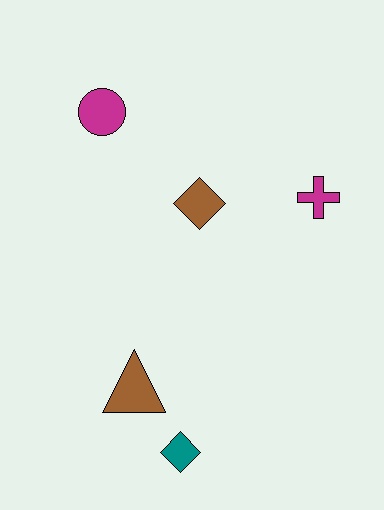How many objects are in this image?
There are 5 objects.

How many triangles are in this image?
There is 1 triangle.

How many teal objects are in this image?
There is 1 teal object.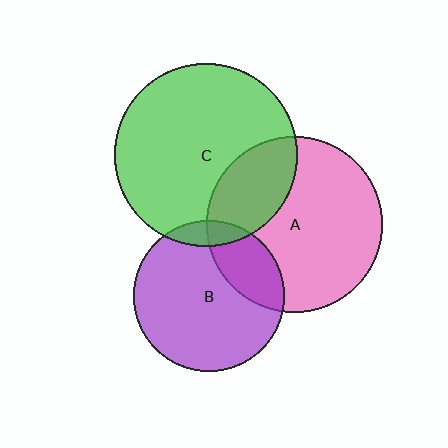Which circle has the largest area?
Circle C (green).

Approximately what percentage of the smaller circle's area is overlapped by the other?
Approximately 25%.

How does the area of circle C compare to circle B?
Approximately 1.5 times.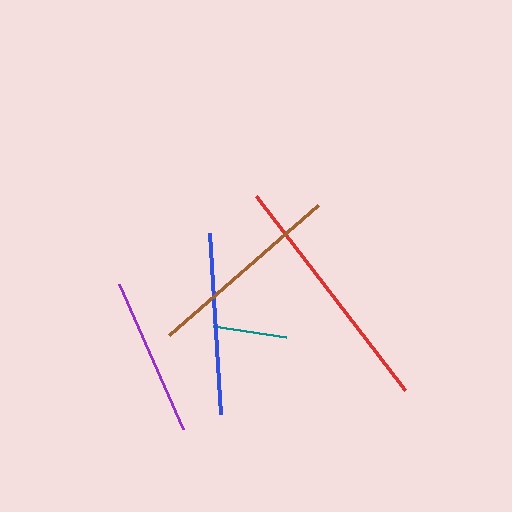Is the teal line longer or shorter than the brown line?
The brown line is longer than the teal line.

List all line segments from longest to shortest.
From longest to shortest: red, brown, blue, purple, teal.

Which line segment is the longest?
The red line is the longest at approximately 245 pixels.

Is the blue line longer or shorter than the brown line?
The brown line is longer than the blue line.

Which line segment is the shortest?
The teal line is the shortest at approximately 74 pixels.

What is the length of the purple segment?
The purple segment is approximately 158 pixels long.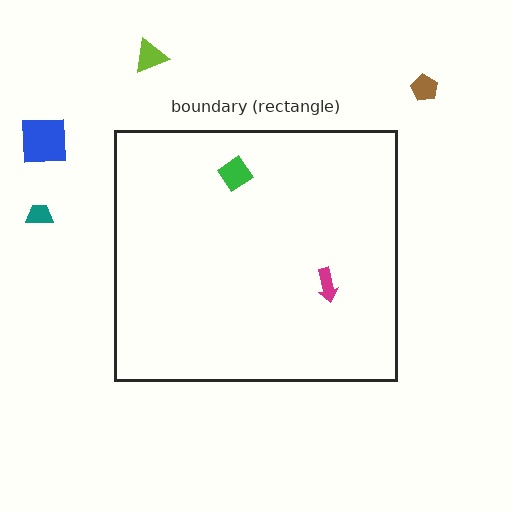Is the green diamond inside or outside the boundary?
Inside.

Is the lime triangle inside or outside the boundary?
Outside.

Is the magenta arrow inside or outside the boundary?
Inside.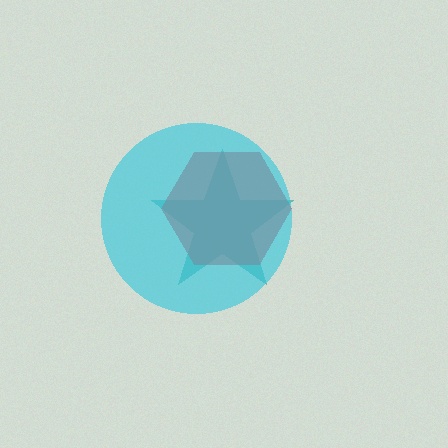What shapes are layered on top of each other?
The layered shapes are: a teal star, a red hexagon, a cyan circle.